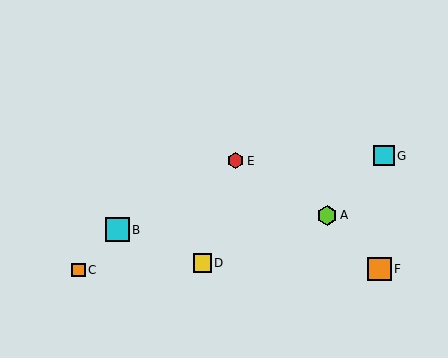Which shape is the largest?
The orange square (labeled F) is the largest.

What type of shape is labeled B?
Shape B is a cyan square.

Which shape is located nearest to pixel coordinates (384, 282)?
The orange square (labeled F) at (380, 269) is nearest to that location.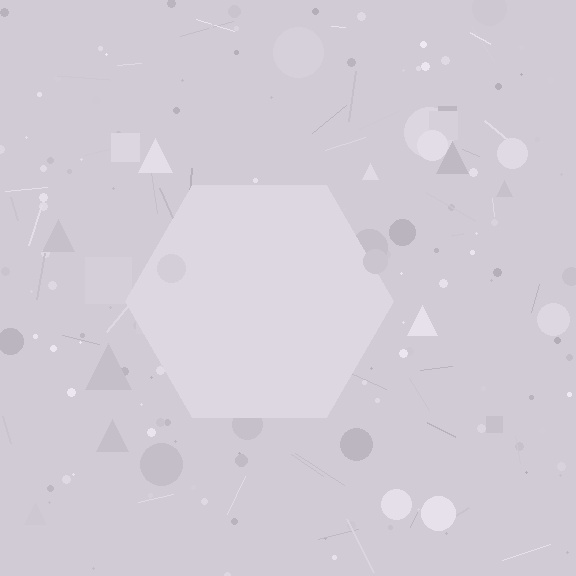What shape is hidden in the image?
A hexagon is hidden in the image.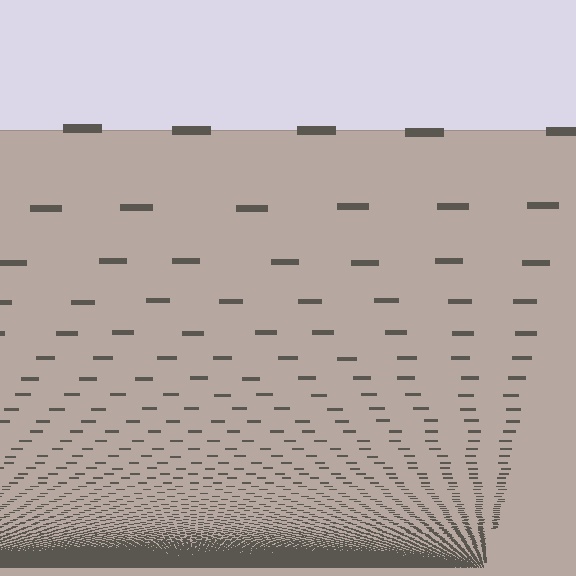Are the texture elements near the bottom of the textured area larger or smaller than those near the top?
Smaller. The gradient is inverted — elements near the bottom are smaller and denser.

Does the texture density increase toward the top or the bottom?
Density increases toward the bottom.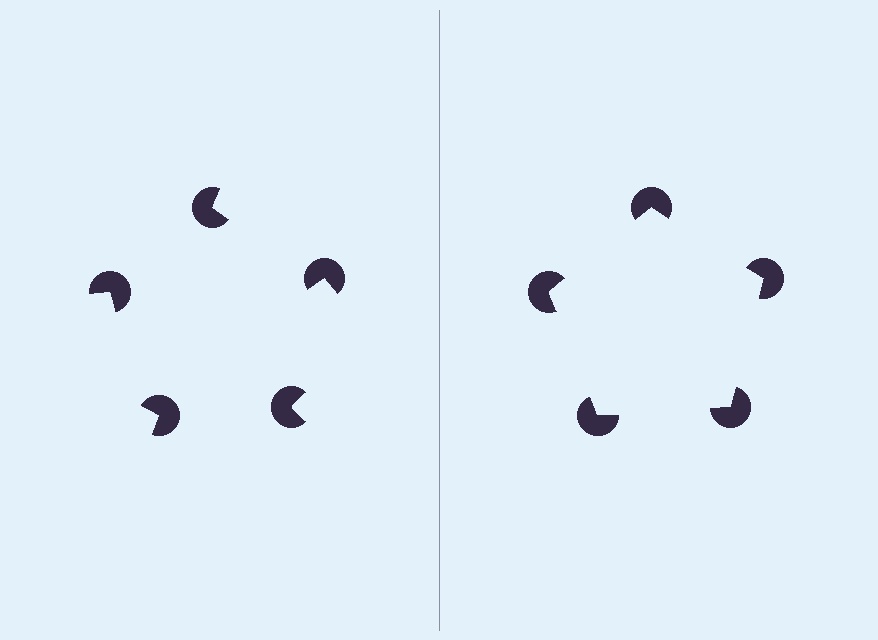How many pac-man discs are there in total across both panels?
10 — 5 on each side.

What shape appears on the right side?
An illusory pentagon.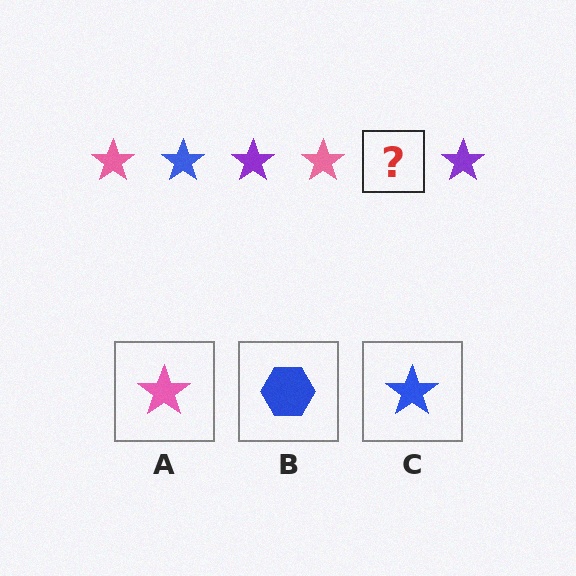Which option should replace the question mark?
Option C.